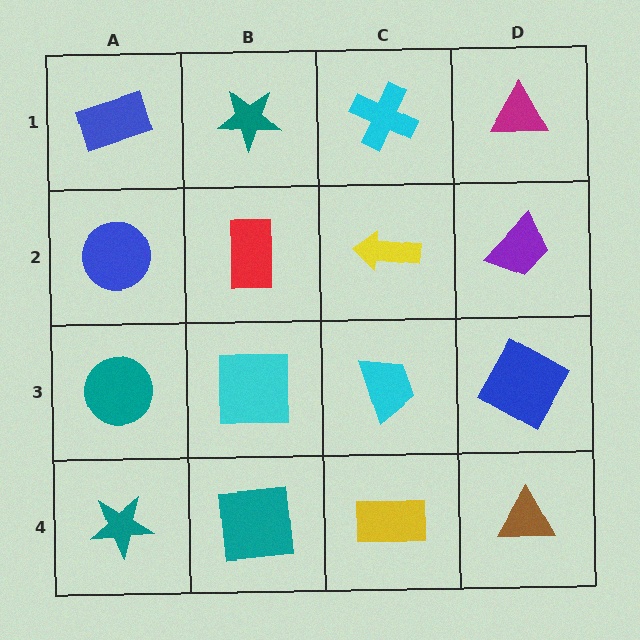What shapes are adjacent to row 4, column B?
A cyan square (row 3, column B), a teal star (row 4, column A), a yellow rectangle (row 4, column C).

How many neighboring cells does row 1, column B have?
3.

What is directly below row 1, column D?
A purple trapezoid.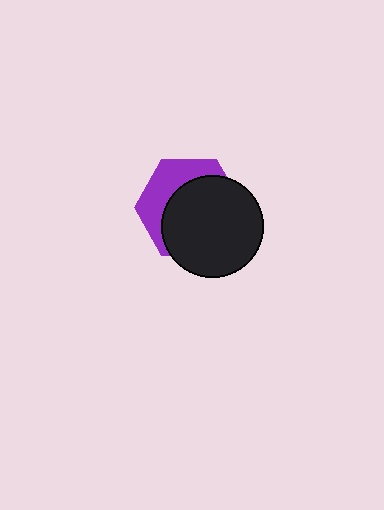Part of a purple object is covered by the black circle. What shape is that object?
It is a hexagon.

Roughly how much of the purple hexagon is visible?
A small part of it is visible (roughly 36%).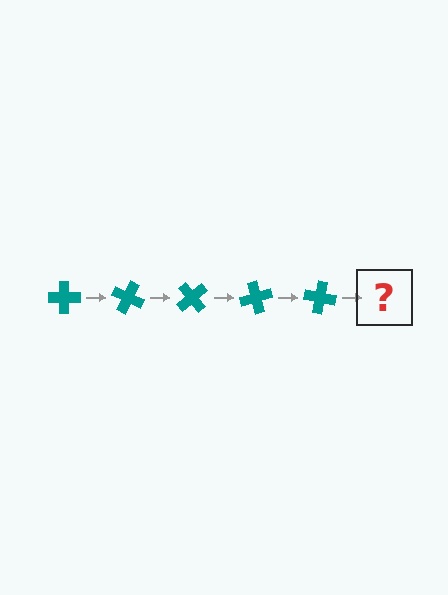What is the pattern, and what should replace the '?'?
The pattern is that the cross rotates 25 degrees each step. The '?' should be a teal cross rotated 125 degrees.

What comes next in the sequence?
The next element should be a teal cross rotated 125 degrees.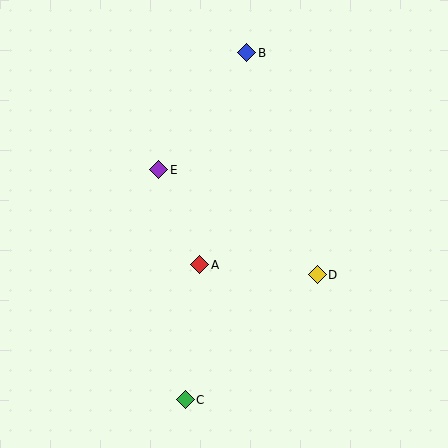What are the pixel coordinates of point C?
Point C is at (185, 400).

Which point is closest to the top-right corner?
Point B is closest to the top-right corner.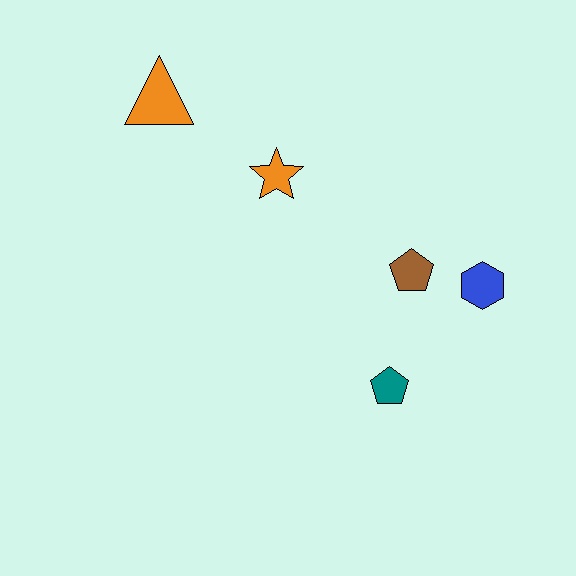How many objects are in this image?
There are 5 objects.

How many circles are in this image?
There are no circles.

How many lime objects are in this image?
There are no lime objects.